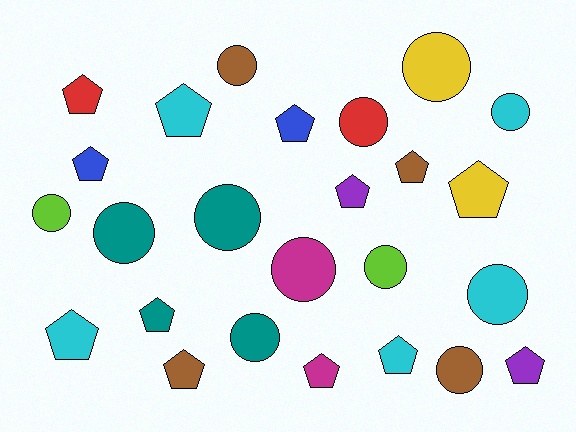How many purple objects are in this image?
There are 2 purple objects.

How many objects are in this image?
There are 25 objects.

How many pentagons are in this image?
There are 13 pentagons.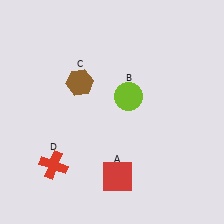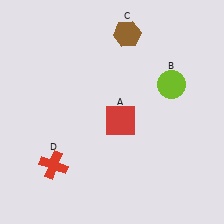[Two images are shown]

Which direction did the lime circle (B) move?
The lime circle (B) moved right.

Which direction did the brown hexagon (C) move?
The brown hexagon (C) moved up.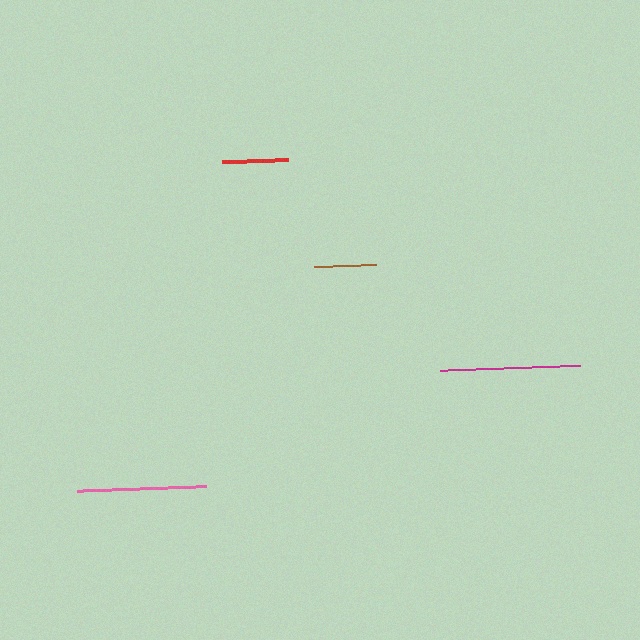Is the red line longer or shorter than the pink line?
The pink line is longer than the red line.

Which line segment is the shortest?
The brown line is the shortest at approximately 62 pixels.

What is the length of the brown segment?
The brown segment is approximately 62 pixels long.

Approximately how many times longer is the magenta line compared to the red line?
The magenta line is approximately 2.1 times the length of the red line.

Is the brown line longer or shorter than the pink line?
The pink line is longer than the brown line.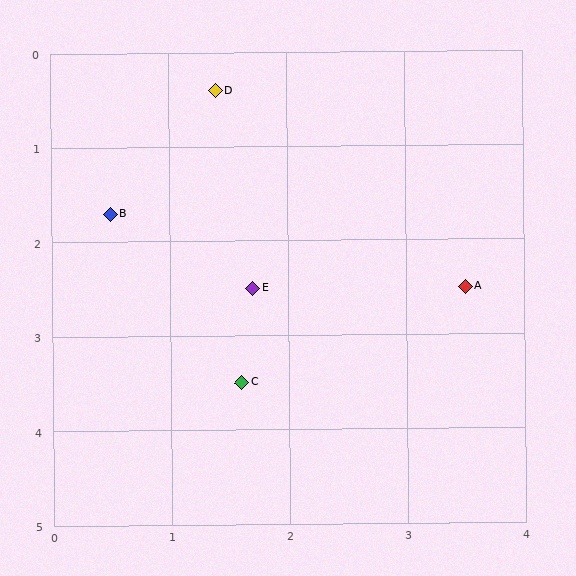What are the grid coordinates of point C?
Point C is at approximately (1.6, 3.5).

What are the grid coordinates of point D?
Point D is at approximately (1.4, 0.4).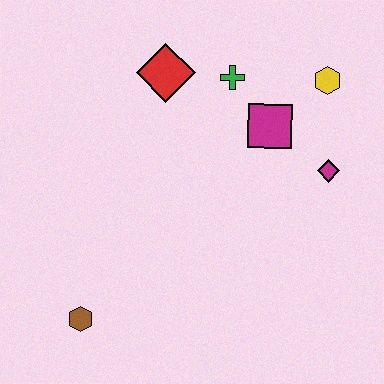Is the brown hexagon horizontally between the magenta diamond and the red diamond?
No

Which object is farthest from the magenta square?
The brown hexagon is farthest from the magenta square.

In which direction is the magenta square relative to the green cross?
The magenta square is below the green cross.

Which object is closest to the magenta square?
The green cross is closest to the magenta square.